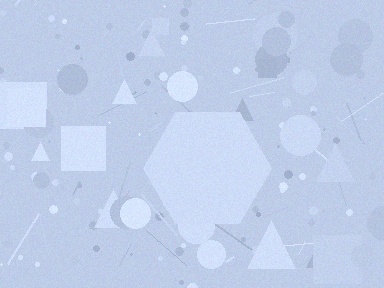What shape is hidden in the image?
A hexagon is hidden in the image.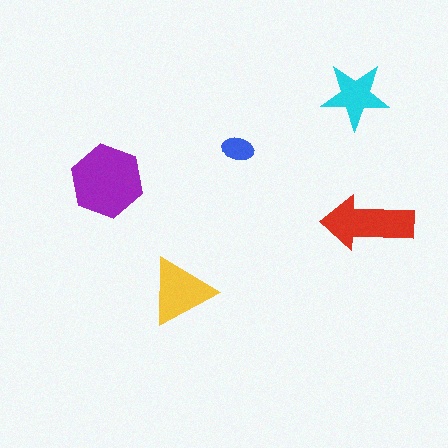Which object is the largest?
The purple hexagon.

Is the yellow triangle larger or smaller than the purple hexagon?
Smaller.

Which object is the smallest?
The blue ellipse.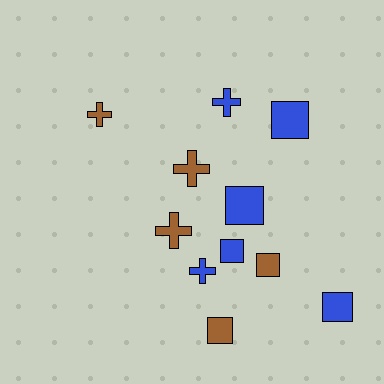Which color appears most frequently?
Blue, with 6 objects.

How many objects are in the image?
There are 11 objects.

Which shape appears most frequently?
Square, with 6 objects.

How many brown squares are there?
There are 2 brown squares.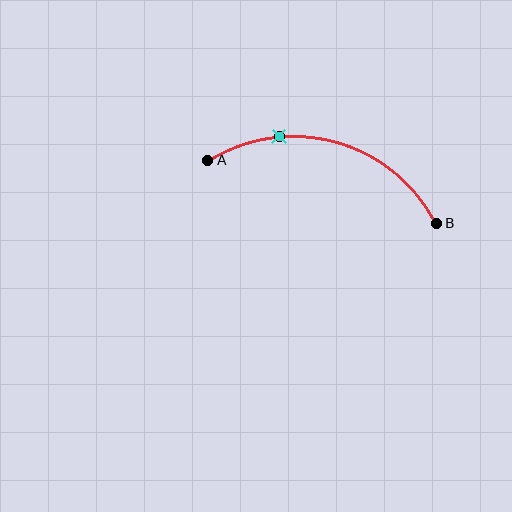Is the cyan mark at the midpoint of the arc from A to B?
No. The cyan mark lies on the arc but is closer to endpoint A. The arc midpoint would be at the point on the curve equidistant along the arc from both A and B.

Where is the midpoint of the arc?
The arc midpoint is the point on the curve farthest from the straight line joining A and B. It sits above that line.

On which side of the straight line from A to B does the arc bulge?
The arc bulges above the straight line connecting A and B.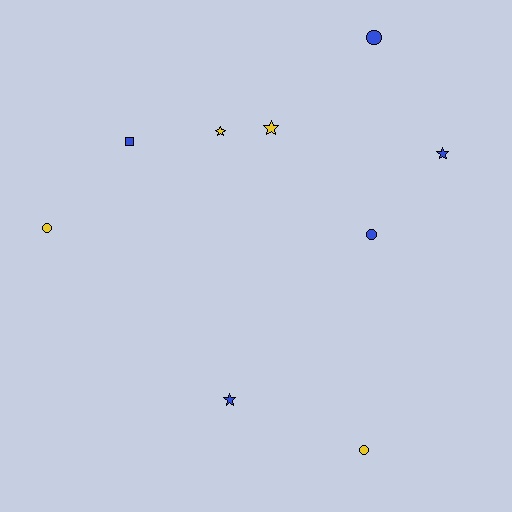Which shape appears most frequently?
Circle, with 4 objects.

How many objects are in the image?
There are 9 objects.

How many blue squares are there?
There is 1 blue square.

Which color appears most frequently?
Blue, with 5 objects.